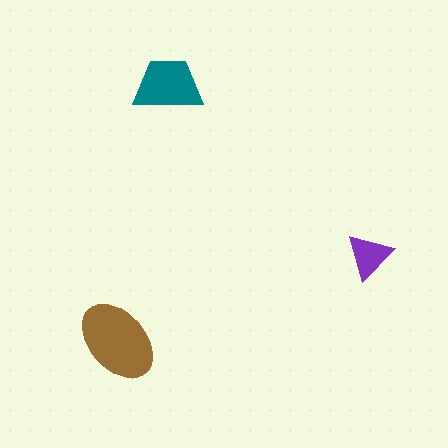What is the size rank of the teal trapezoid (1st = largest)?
2nd.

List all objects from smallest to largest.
The purple triangle, the teal trapezoid, the brown ellipse.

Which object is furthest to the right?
The purple triangle is rightmost.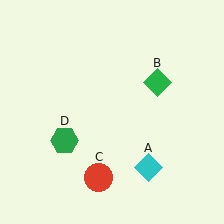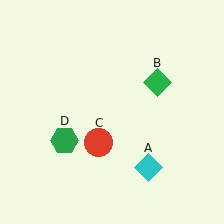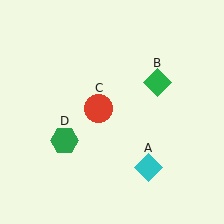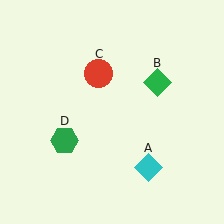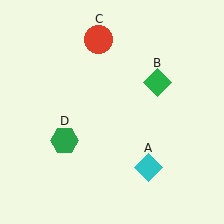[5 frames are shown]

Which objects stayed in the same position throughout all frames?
Cyan diamond (object A) and green diamond (object B) and green hexagon (object D) remained stationary.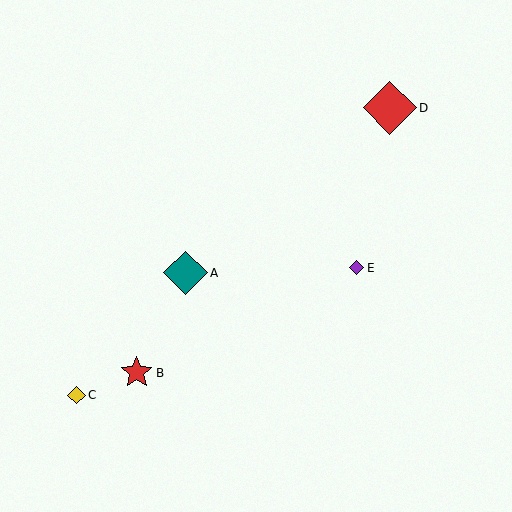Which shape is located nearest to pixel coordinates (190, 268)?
The teal diamond (labeled A) at (185, 273) is nearest to that location.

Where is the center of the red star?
The center of the red star is at (137, 373).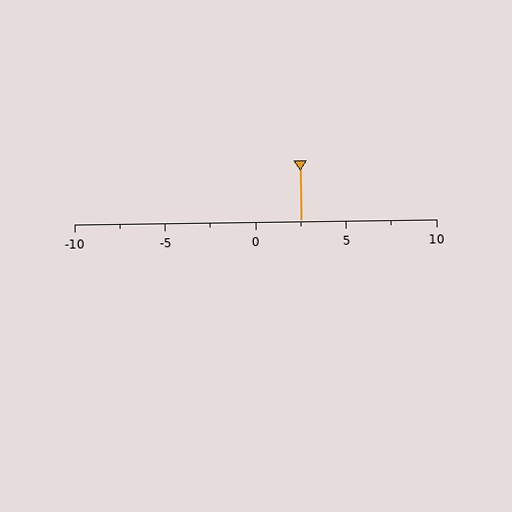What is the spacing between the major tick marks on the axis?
The major ticks are spaced 5 apart.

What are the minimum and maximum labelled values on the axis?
The axis runs from -10 to 10.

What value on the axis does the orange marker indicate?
The marker indicates approximately 2.5.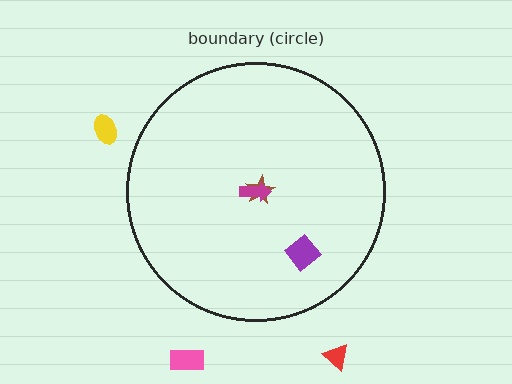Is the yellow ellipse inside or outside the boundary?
Outside.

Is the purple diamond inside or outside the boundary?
Inside.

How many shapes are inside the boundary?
3 inside, 3 outside.